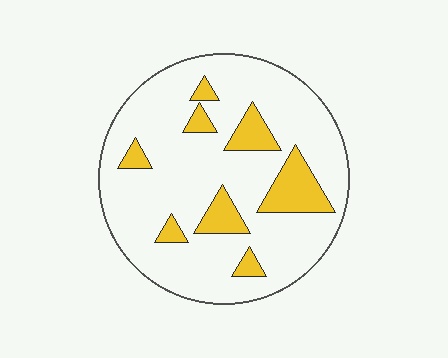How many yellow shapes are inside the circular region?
8.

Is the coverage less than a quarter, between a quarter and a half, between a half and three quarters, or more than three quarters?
Less than a quarter.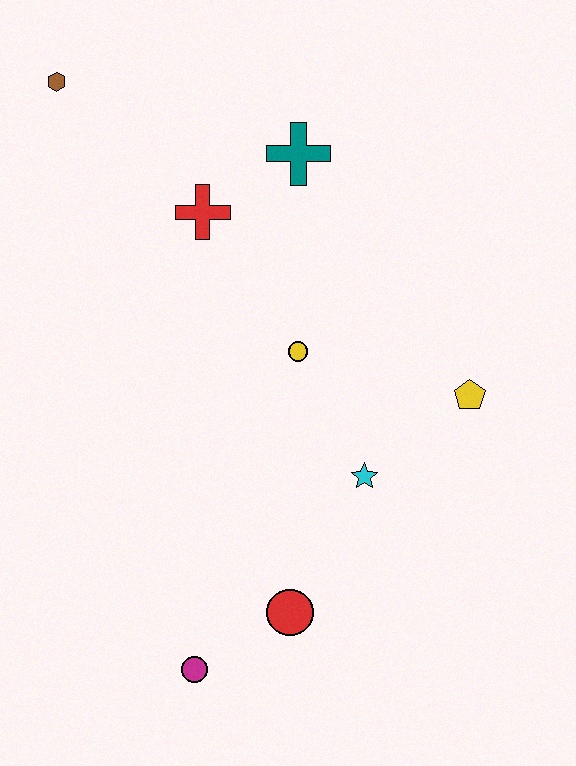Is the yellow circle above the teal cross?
No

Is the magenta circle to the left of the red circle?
Yes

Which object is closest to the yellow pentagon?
The cyan star is closest to the yellow pentagon.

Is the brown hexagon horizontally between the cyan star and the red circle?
No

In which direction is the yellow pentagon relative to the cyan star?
The yellow pentagon is to the right of the cyan star.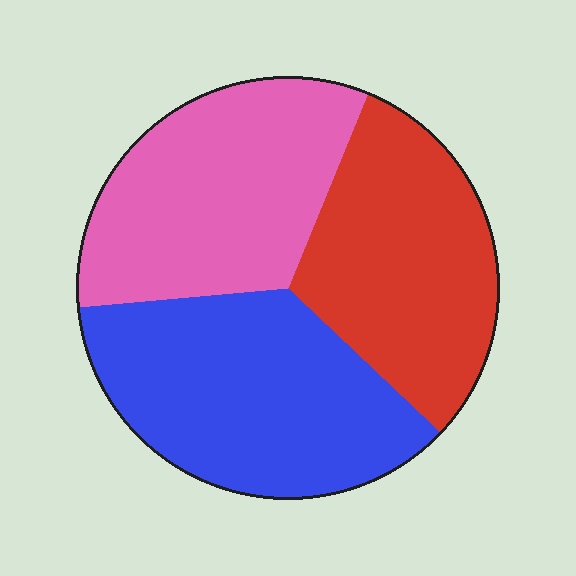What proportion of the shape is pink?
Pink takes up about one third (1/3) of the shape.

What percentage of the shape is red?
Red takes up about one third (1/3) of the shape.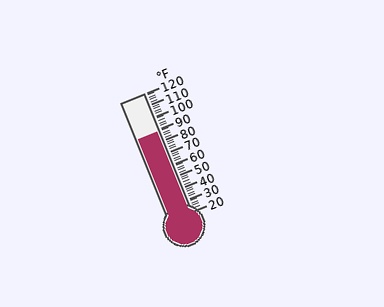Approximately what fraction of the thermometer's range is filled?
The thermometer is filled to approximately 70% of its range.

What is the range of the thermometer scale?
The thermometer scale ranges from 20°F to 120°F.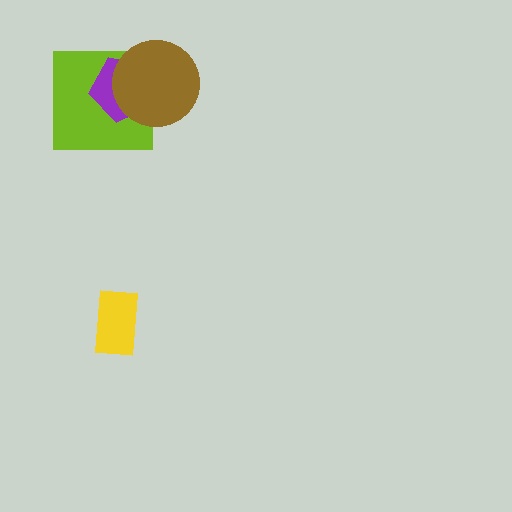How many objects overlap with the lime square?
2 objects overlap with the lime square.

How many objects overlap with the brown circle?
2 objects overlap with the brown circle.